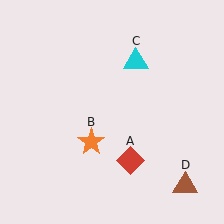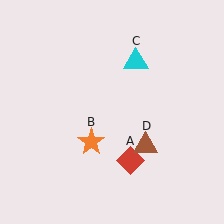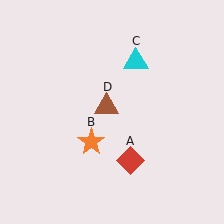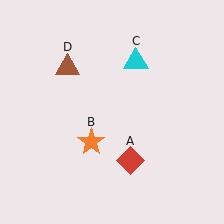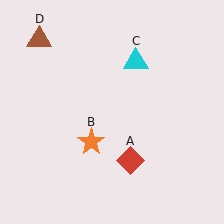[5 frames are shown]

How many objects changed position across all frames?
1 object changed position: brown triangle (object D).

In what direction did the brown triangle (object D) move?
The brown triangle (object D) moved up and to the left.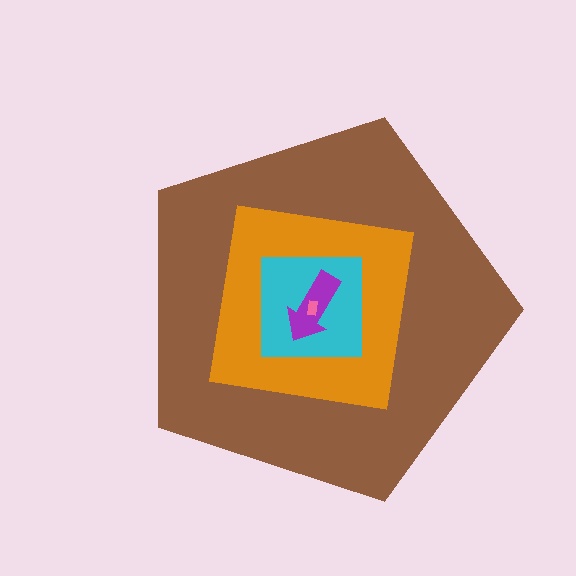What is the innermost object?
The pink rectangle.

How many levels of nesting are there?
5.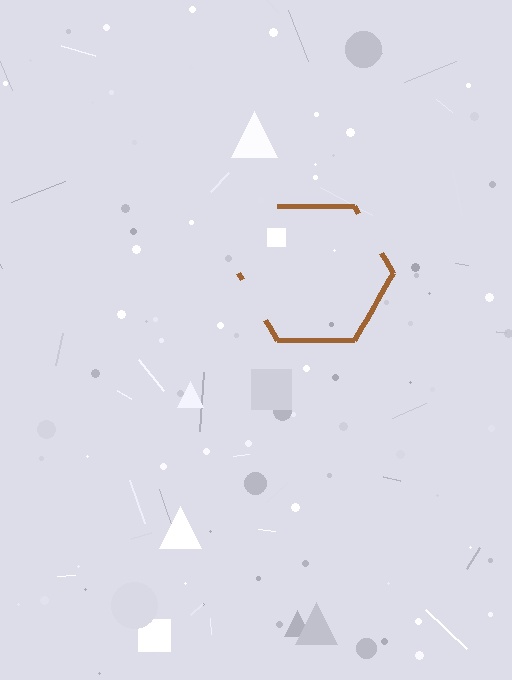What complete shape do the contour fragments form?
The contour fragments form a hexagon.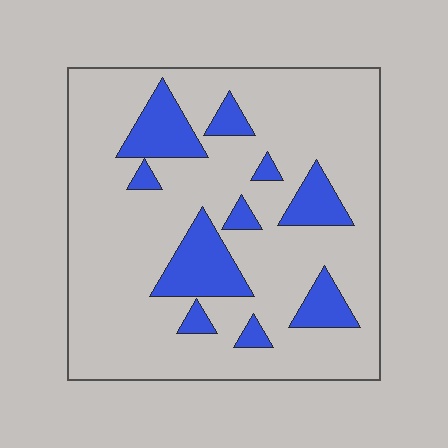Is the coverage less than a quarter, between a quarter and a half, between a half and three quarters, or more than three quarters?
Less than a quarter.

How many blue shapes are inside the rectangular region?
10.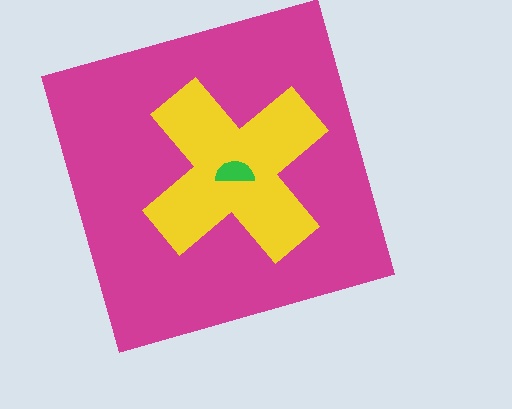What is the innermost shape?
The green semicircle.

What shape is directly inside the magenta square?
The yellow cross.